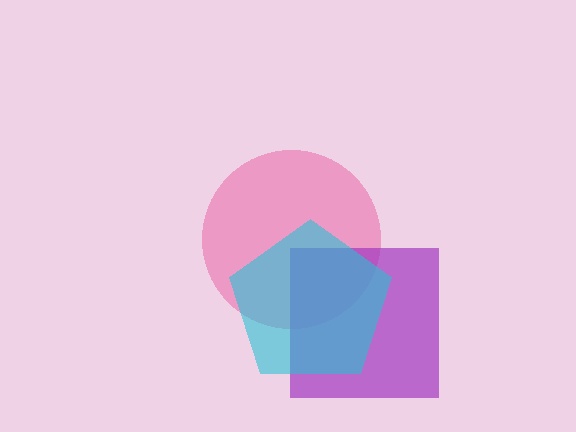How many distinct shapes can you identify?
There are 3 distinct shapes: a pink circle, a purple square, a cyan pentagon.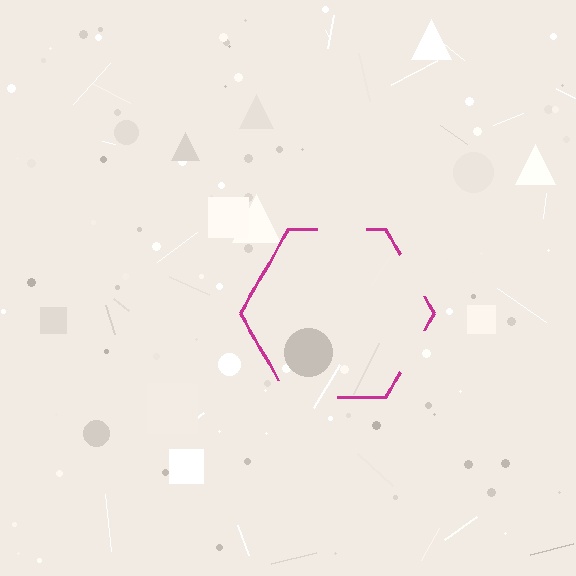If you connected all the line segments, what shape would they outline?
They would outline a hexagon.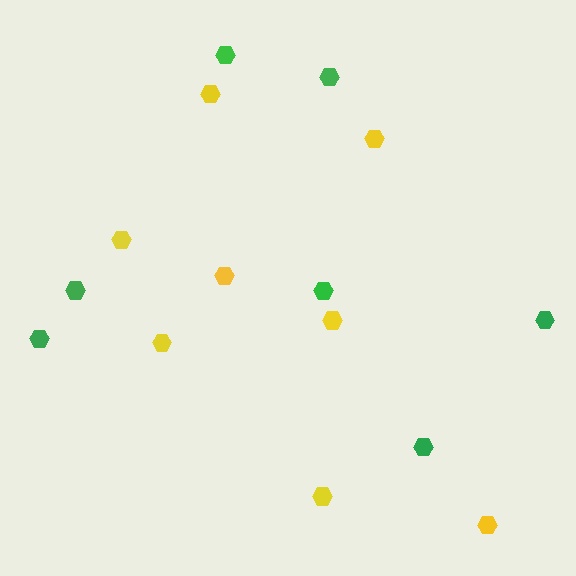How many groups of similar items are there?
There are 2 groups: one group of yellow hexagons (8) and one group of green hexagons (7).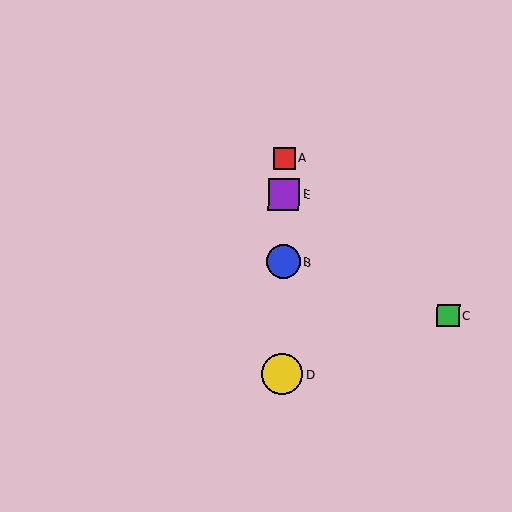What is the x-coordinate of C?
Object C is at x≈448.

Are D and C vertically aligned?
No, D is at x≈282 and C is at x≈448.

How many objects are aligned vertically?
4 objects (A, B, D, E) are aligned vertically.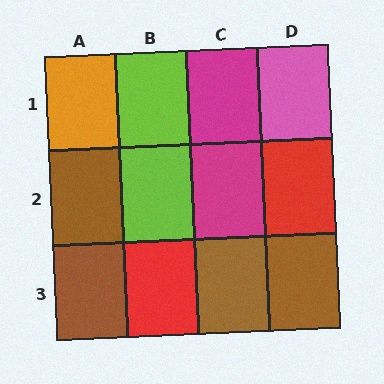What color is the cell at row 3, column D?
Brown.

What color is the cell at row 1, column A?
Orange.